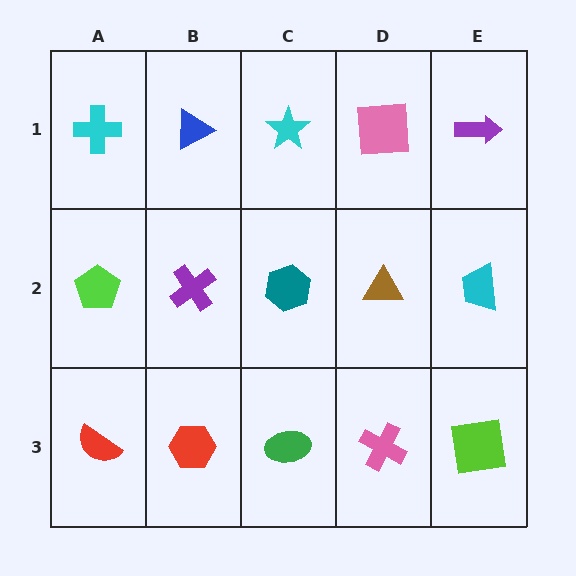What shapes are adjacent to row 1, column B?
A purple cross (row 2, column B), a cyan cross (row 1, column A), a cyan star (row 1, column C).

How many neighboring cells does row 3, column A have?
2.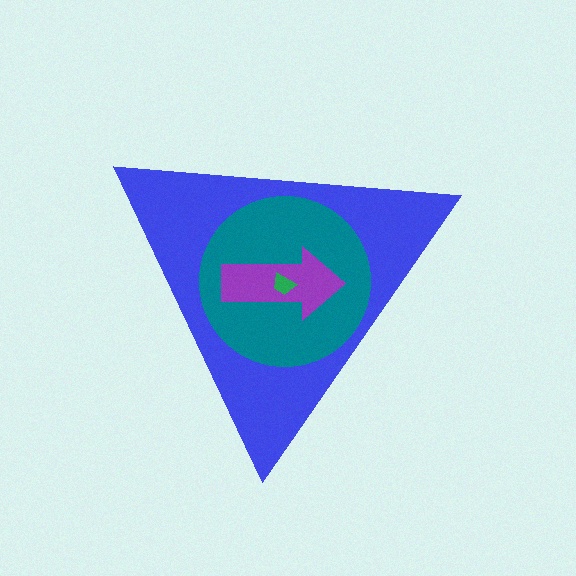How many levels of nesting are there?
4.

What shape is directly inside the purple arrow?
The green trapezoid.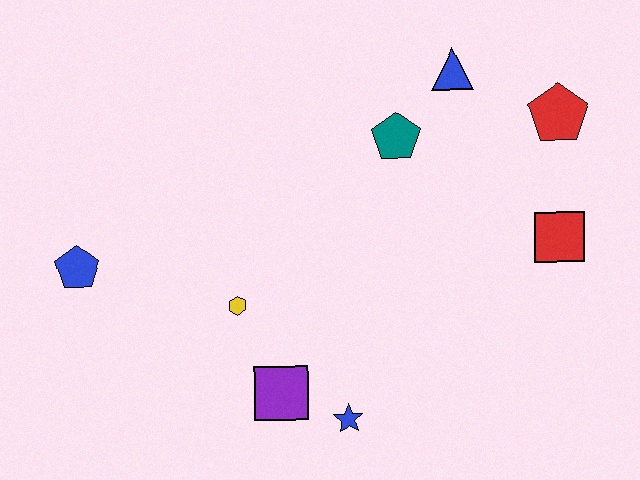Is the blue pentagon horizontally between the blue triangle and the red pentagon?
No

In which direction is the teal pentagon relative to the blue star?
The teal pentagon is above the blue star.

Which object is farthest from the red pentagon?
The blue pentagon is farthest from the red pentagon.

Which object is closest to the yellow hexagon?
The purple square is closest to the yellow hexagon.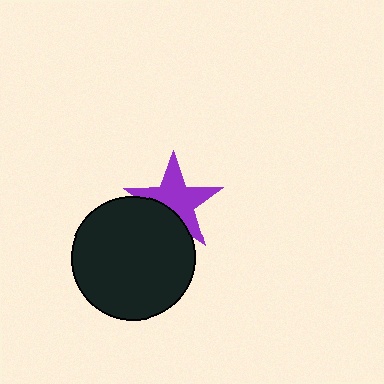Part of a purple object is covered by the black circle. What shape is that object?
It is a star.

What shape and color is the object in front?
The object in front is a black circle.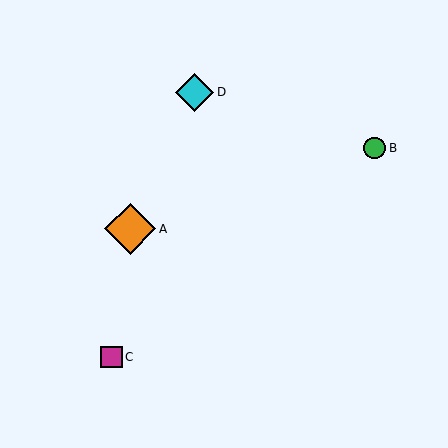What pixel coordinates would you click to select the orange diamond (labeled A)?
Click at (130, 229) to select the orange diamond A.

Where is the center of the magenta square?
The center of the magenta square is at (112, 357).